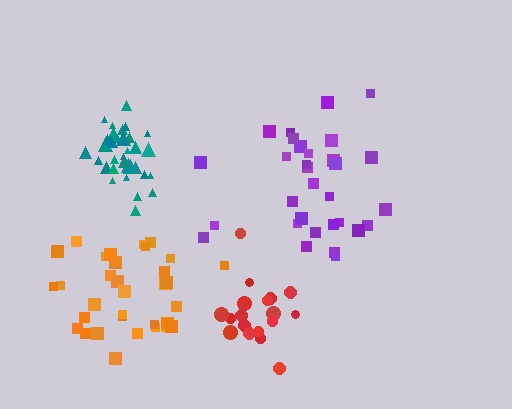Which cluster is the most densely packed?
Teal.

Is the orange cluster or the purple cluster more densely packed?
Orange.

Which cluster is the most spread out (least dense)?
Purple.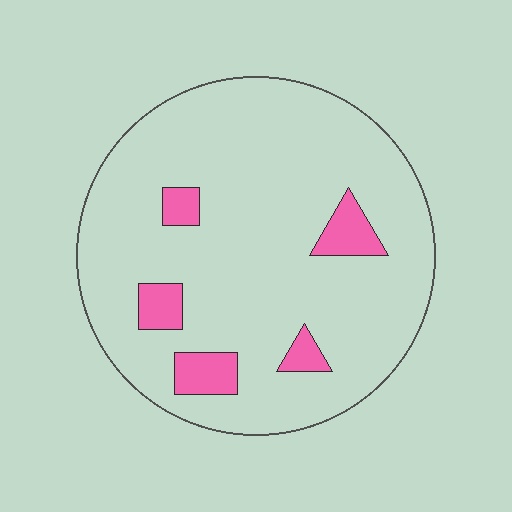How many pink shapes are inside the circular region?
5.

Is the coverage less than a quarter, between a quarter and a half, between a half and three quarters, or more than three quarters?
Less than a quarter.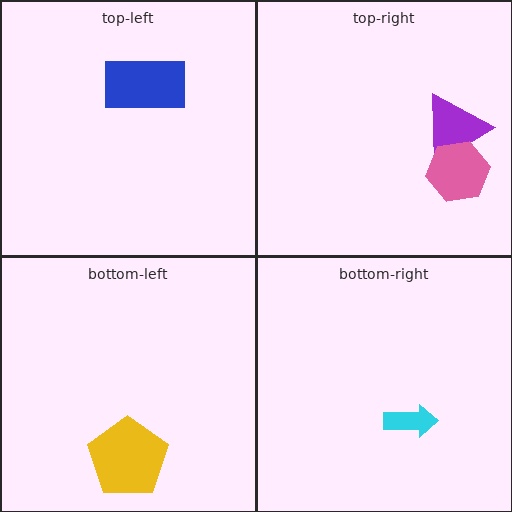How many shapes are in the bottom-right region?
1.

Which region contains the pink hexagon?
The top-right region.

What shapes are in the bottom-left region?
The yellow pentagon.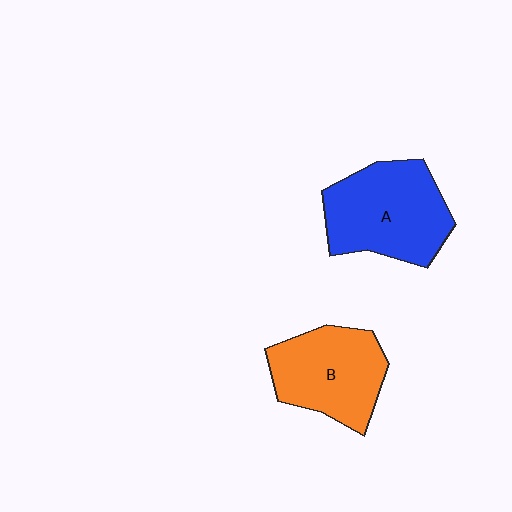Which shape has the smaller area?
Shape B (orange).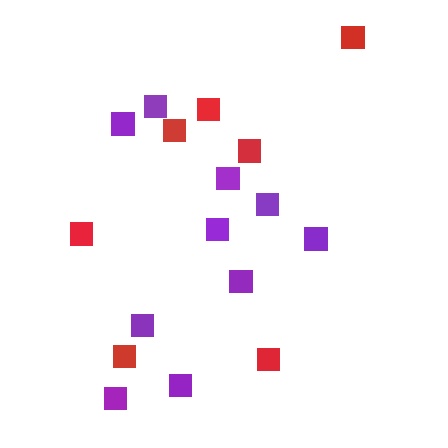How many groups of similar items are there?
There are 2 groups: one group of red squares (7) and one group of purple squares (10).